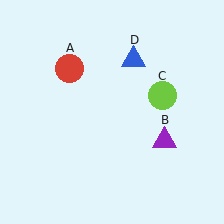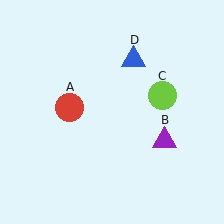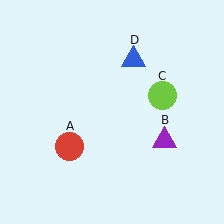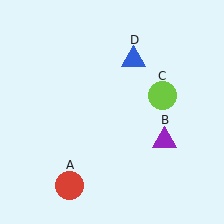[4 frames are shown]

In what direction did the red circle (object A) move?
The red circle (object A) moved down.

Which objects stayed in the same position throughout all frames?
Purple triangle (object B) and lime circle (object C) and blue triangle (object D) remained stationary.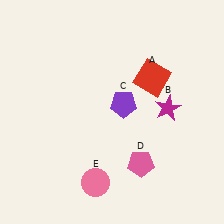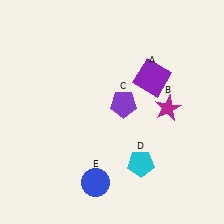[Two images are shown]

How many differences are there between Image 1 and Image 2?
There are 3 differences between the two images.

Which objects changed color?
A changed from red to purple. D changed from pink to cyan. E changed from pink to blue.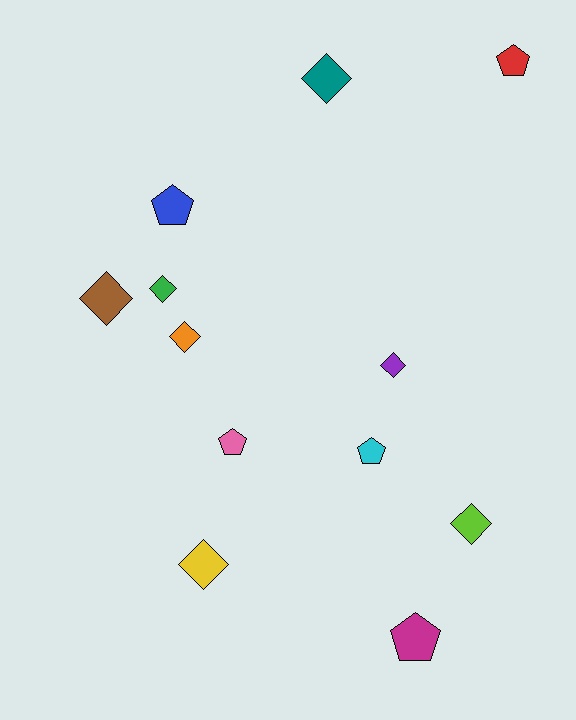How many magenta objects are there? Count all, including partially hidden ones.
There is 1 magenta object.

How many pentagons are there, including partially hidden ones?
There are 5 pentagons.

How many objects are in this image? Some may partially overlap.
There are 12 objects.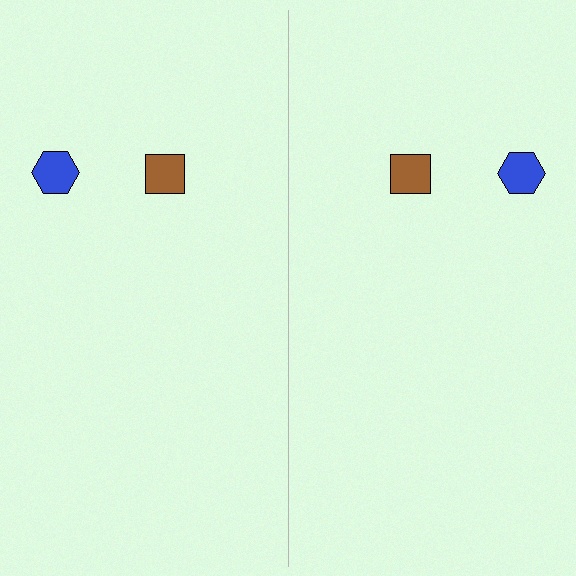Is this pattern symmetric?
Yes, this pattern has bilateral (reflection) symmetry.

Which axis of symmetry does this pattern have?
The pattern has a vertical axis of symmetry running through the center of the image.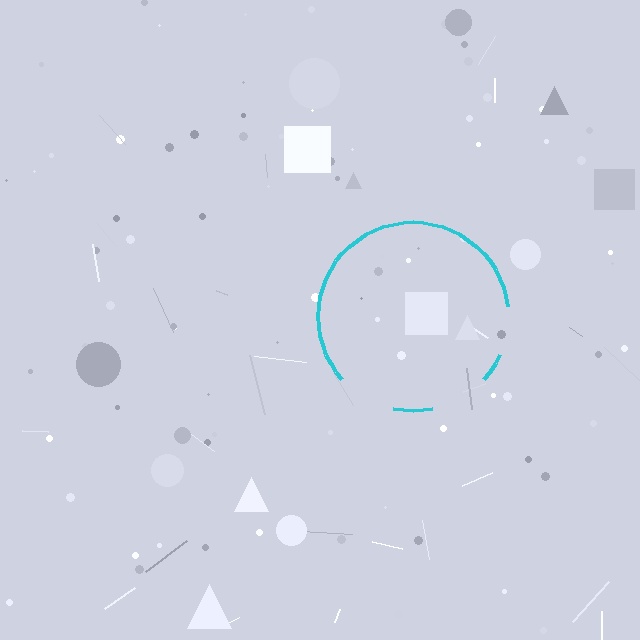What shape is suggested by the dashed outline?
The dashed outline suggests a circle.